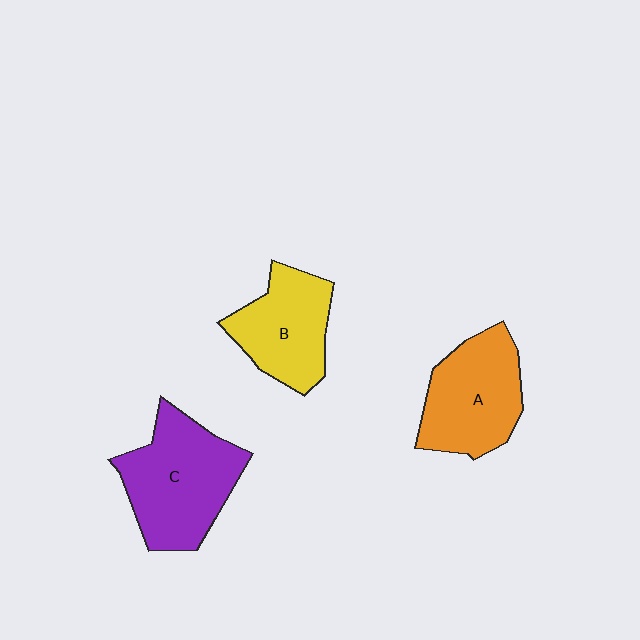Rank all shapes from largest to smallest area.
From largest to smallest: C (purple), A (orange), B (yellow).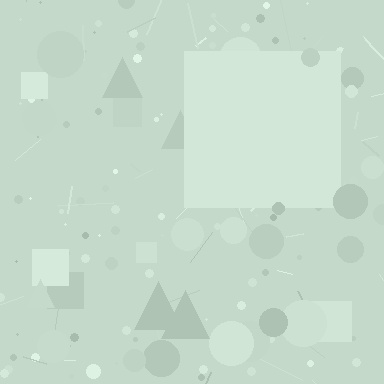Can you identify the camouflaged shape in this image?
The camouflaged shape is a square.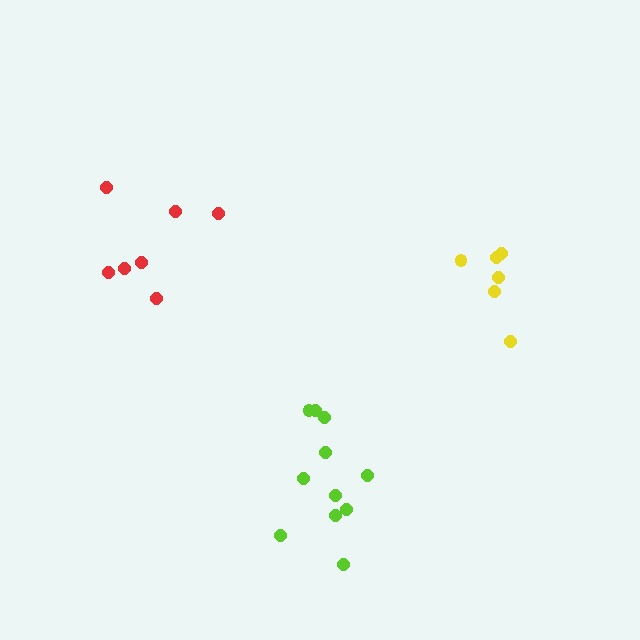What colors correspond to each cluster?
The clusters are colored: red, lime, yellow.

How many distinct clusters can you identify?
There are 3 distinct clusters.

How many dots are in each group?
Group 1: 7 dots, Group 2: 11 dots, Group 3: 6 dots (24 total).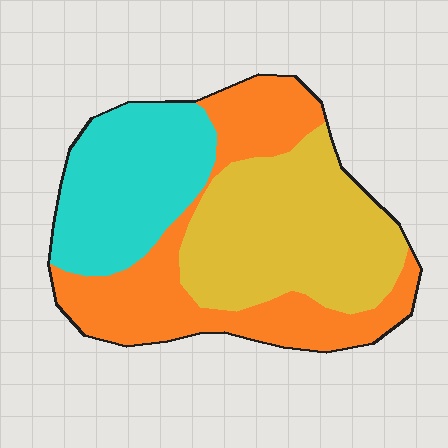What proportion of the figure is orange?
Orange covers 35% of the figure.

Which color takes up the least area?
Cyan, at roughly 25%.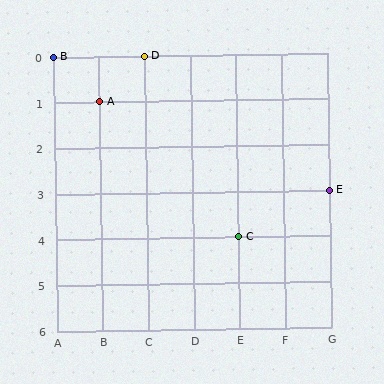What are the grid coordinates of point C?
Point C is at grid coordinates (E, 4).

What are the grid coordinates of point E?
Point E is at grid coordinates (G, 3).